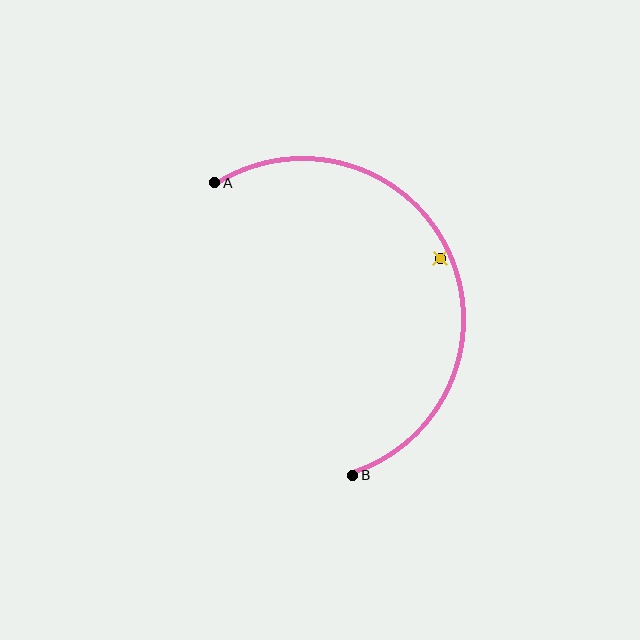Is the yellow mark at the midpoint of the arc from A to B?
No — the yellow mark does not lie on the arc at all. It sits slightly inside the curve.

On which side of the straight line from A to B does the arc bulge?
The arc bulges to the right of the straight line connecting A and B.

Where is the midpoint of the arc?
The arc midpoint is the point on the curve farthest from the straight line joining A and B. It sits to the right of that line.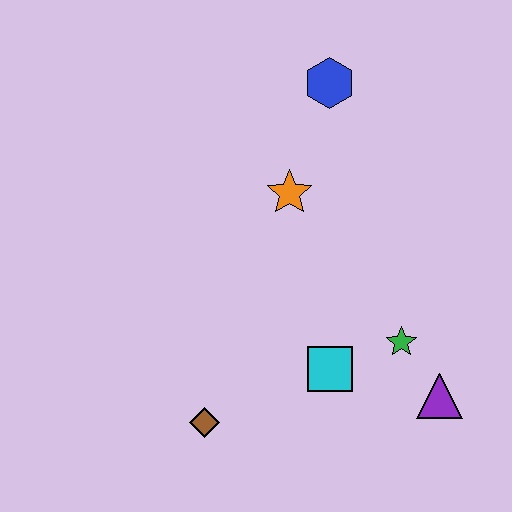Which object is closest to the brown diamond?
The cyan square is closest to the brown diamond.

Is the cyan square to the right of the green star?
No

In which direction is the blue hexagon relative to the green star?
The blue hexagon is above the green star.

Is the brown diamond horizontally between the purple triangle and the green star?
No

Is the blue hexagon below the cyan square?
No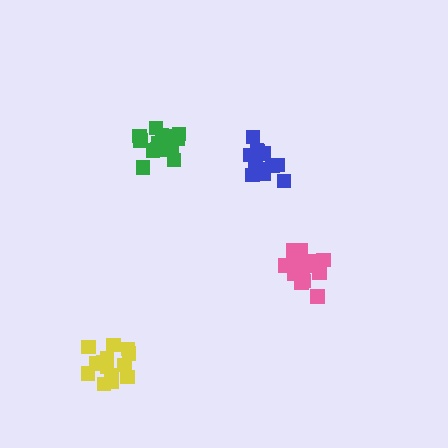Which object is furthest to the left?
The yellow cluster is leftmost.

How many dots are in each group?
Group 1: 13 dots, Group 2: 18 dots, Group 3: 16 dots, Group 4: 14 dots (61 total).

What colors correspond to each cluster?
The clusters are colored: blue, pink, green, yellow.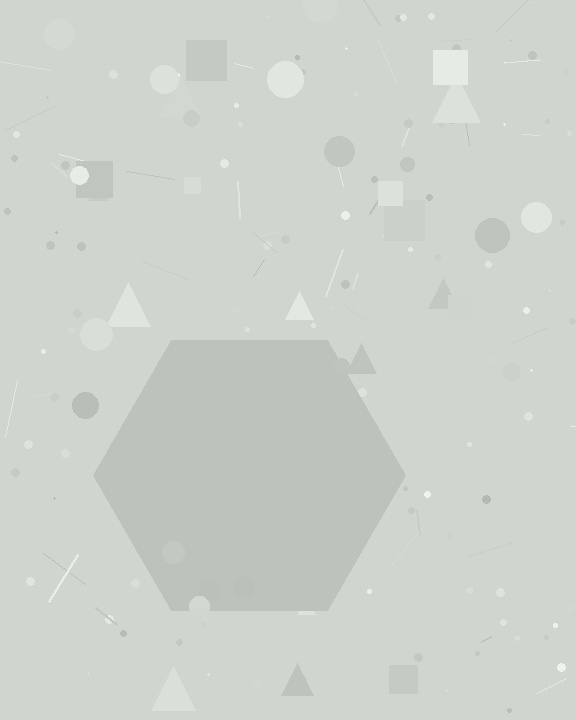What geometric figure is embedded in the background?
A hexagon is embedded in the background.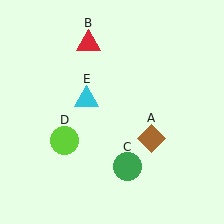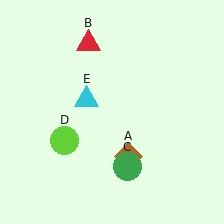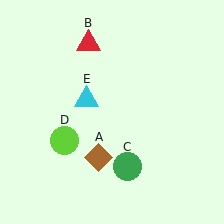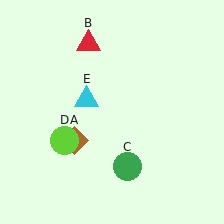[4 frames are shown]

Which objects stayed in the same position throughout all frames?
Red triangle (object B) and green circle (object C) and lime circle (object D) and cyan triangle (object E) remained stationary.